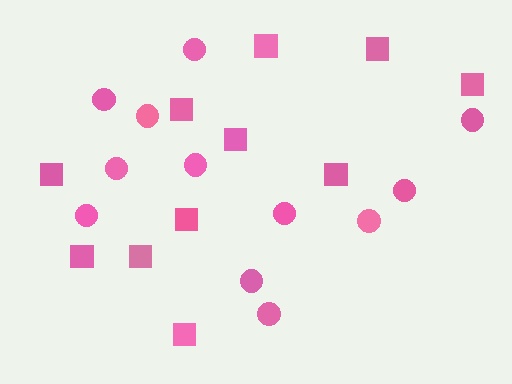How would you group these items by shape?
There are 2 groups: one group of squares (11) and one group of circles (12).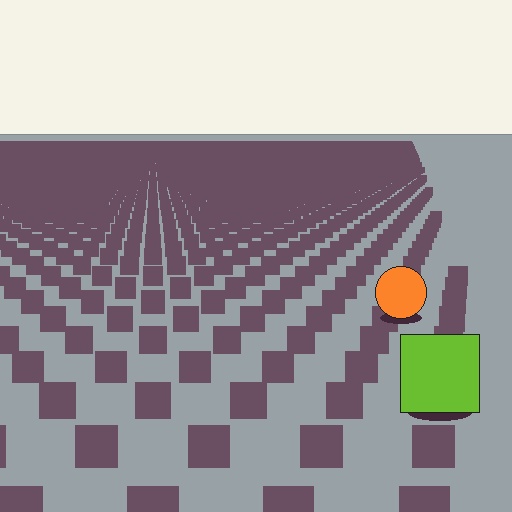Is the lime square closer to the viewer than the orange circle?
Yes. The lime square is closer — you can tell from the texture gradient: the ground texture is coarser near it.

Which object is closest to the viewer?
The lime square is closest. The texture marks near it are larger and more spread out.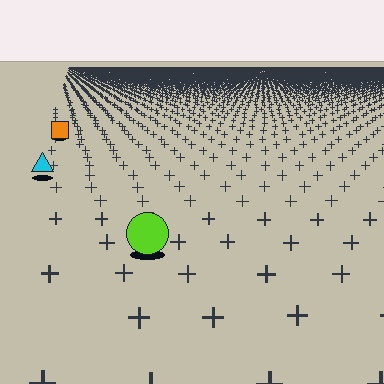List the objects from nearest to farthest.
From nearest to farthest: the lime circle, the cyan triangle, the orange square.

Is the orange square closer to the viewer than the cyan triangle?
No. The cyan triangle is closer — you can tell from the texture gradient: the ground texture is coarser near it.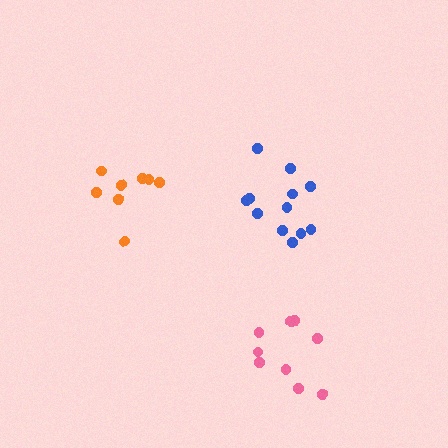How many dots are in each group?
Group 1: 12 dots, Group 2: 8 dots, Group 3: 9 dots (29 total).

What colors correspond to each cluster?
The clusters are colored: blue, orange, pink.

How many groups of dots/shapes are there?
There are 3 groups.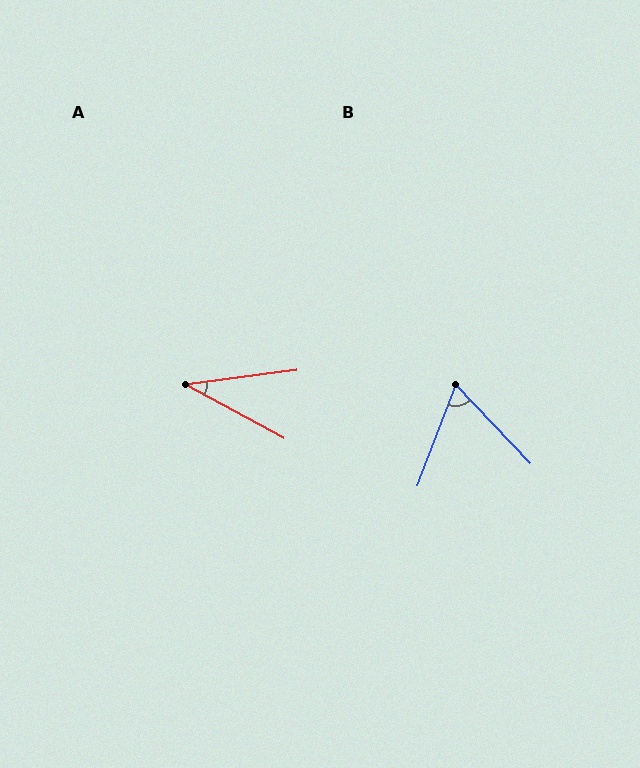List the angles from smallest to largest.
A (36°), B (64°).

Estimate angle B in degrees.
Approximately 64 degrees.